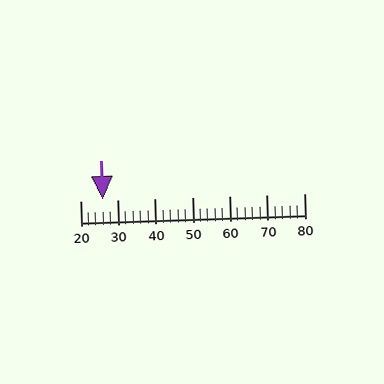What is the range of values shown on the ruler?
The ruler shows values from 20 to 80.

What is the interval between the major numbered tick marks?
The major tick marks are spaced 10 units apart.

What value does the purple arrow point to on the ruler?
The purple arrow points to approximately 26.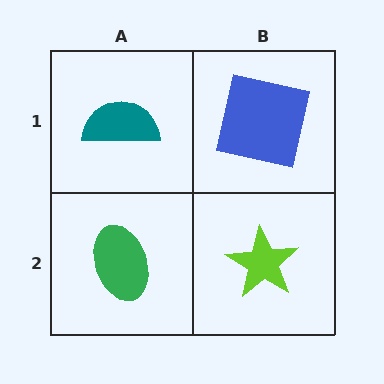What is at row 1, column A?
A teal semicircle.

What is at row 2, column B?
A lime star.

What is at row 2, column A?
A green ellipse.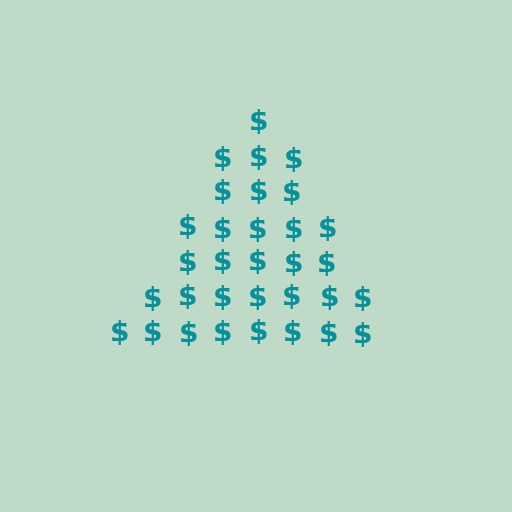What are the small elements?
The small elements are dollar signs.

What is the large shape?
The large shape is a triangle.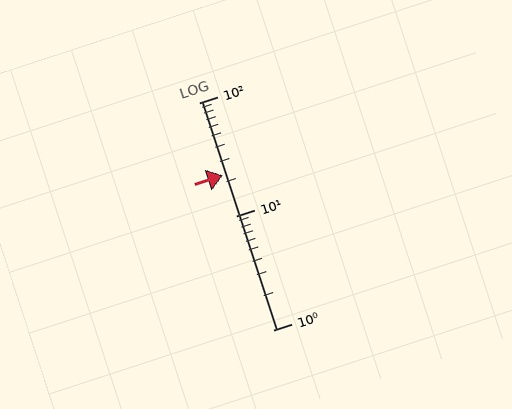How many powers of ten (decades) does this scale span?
The scale spans 2 decades, from 1 to 100.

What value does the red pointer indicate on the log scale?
The pointer indicates approximately 23.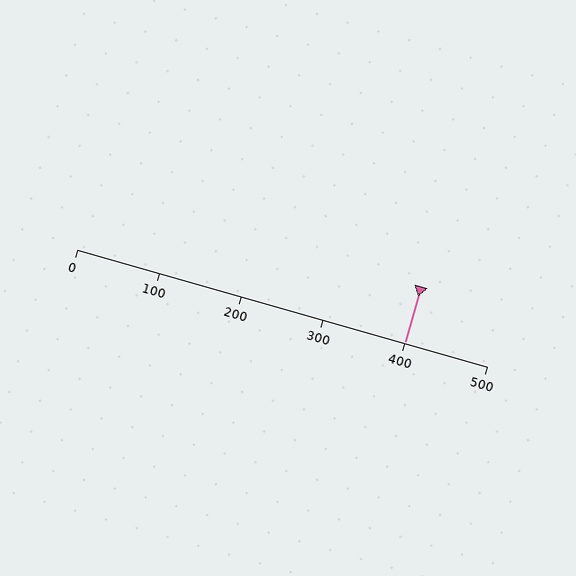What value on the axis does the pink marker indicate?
The marker indicates approximately 400.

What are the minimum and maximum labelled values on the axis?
The axis runs from 0 to 500.